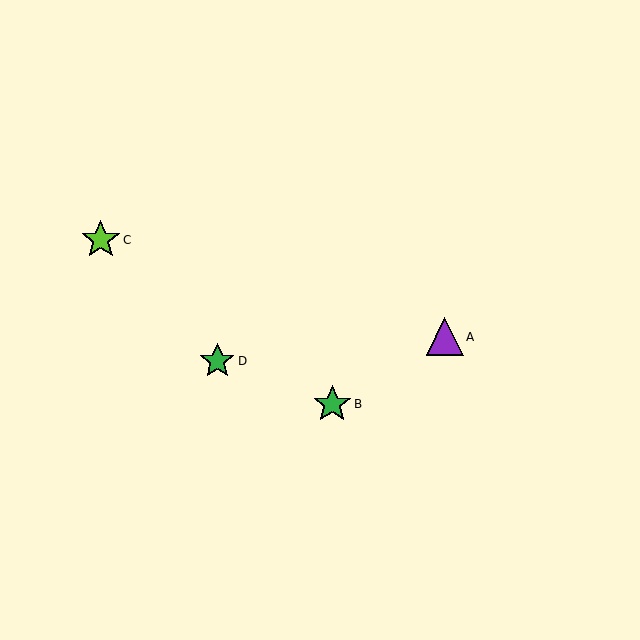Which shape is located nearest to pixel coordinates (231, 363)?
The green star (labeled D) at (217, 361) is nearest to that location.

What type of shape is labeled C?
Shape C is a lime star.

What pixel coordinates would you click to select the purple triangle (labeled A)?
Click at (445, 337) to select the purple triangle A.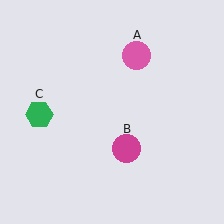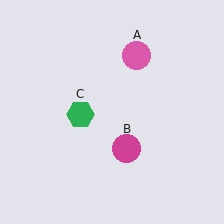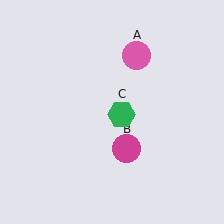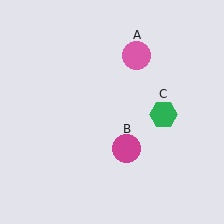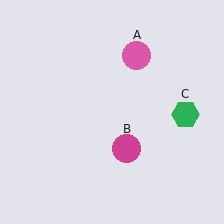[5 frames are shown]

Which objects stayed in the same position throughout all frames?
Pink circle (object A) and magenta circle (object B) remained stationary.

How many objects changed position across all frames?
1 object changed position: green hexagon (object C).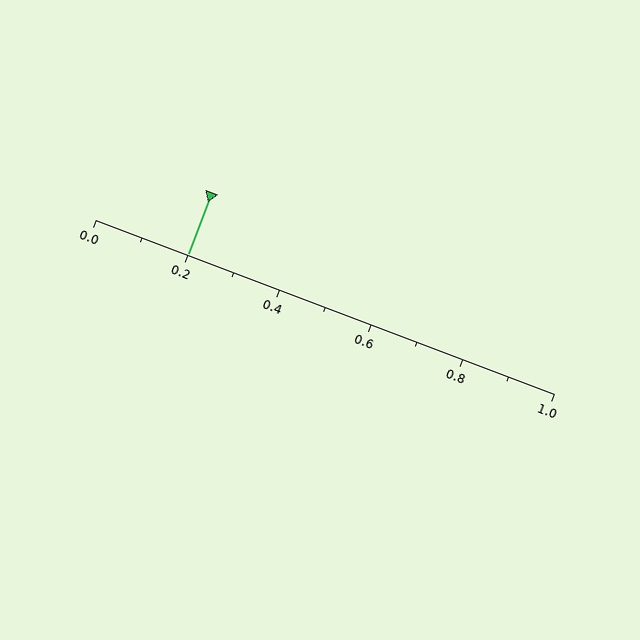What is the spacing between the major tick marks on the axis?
The major ticks are spaced 0.2 apart.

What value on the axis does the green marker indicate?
The marker indicates approximately 0.2.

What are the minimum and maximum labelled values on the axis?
The axis runs from 0.0 to 1.0.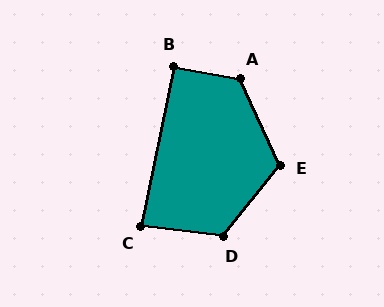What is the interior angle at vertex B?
Approximately 91 degrees (approximately right).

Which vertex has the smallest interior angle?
C, at approximately 86 degrees.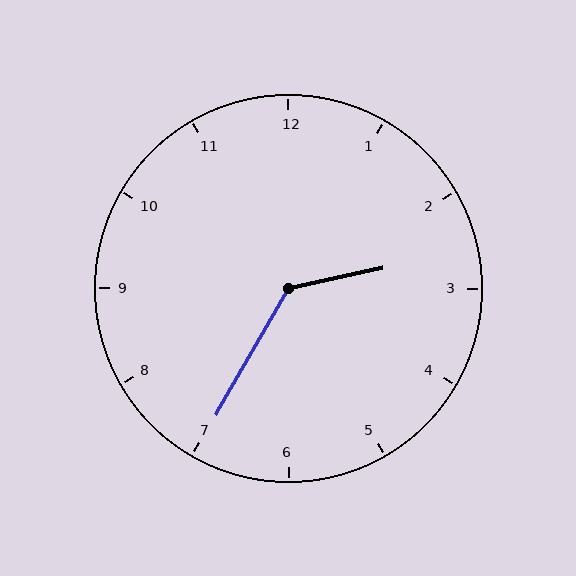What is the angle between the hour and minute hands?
Approximately 132 degrees.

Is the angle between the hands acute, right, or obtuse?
It is obtuse.